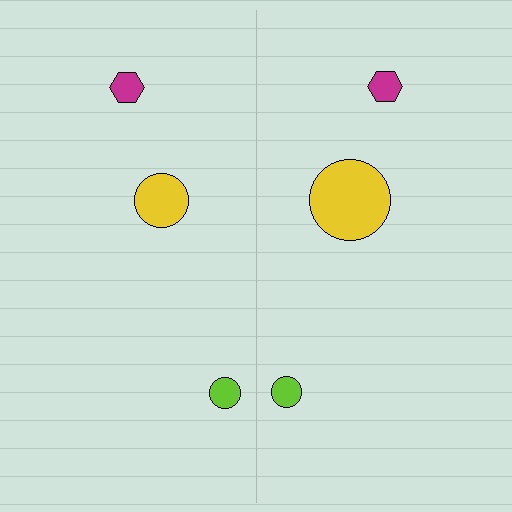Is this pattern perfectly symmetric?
No, the pattern is not perfectly symmetric. The yellow circle on the right side has a different size than its mirror counterpart.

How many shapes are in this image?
There are 6 shapes in this image.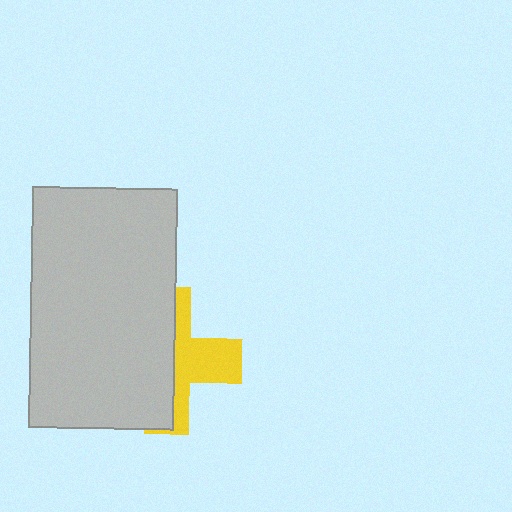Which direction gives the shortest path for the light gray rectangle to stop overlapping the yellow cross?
Moving left gives the shortest separation.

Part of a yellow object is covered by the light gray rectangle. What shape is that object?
It is a cross.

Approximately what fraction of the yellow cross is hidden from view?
Roughly 60% of the yellow cross is hidden behind the light gray rectangle.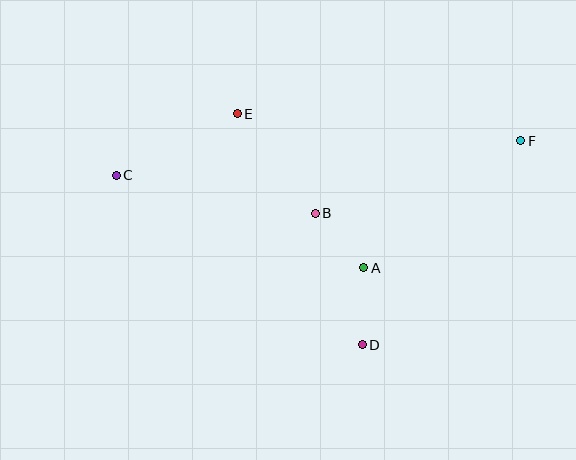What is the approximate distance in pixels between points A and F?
The distance between A and F is approximately 202 pixels.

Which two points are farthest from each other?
Points C and F are farthest from each other.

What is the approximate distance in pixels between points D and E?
The distance between D and E is approximately 263 pixels.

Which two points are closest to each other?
Points A and B are closest to each other.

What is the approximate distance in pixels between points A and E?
The distance between A and E is approximately 200 pixels.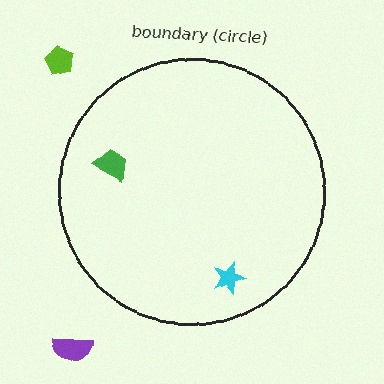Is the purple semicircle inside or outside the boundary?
Outside.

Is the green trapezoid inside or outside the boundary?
Inside.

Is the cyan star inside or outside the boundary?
Inside.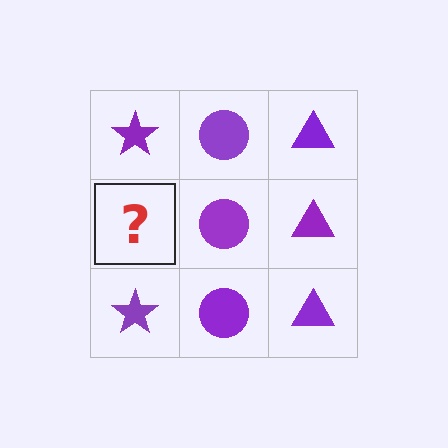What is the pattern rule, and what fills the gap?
The rule is that each column has a consistent shape. The gap should be filled with a purple star.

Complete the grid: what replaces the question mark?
The question mark should be replaced with a purple star.